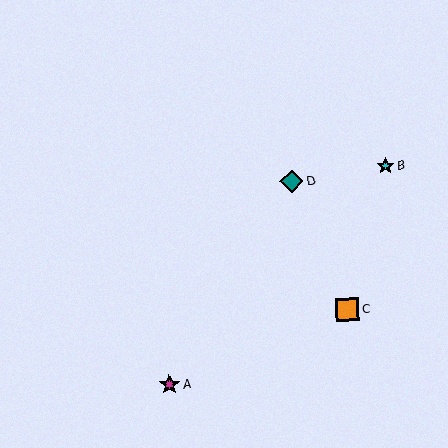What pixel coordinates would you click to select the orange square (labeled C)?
Click at (347, 310) to select the orange square C.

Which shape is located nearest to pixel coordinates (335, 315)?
The orange square (labeled C) at (347, 310) is nearest to that location.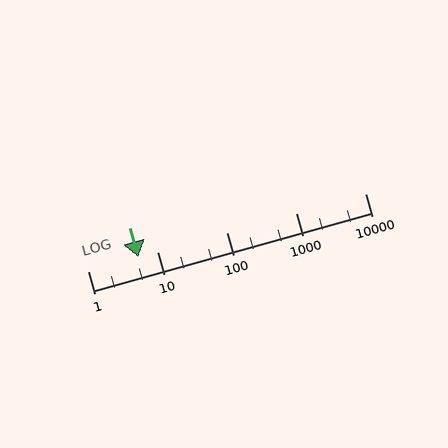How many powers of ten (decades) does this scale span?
The scale spans 4 decades, from 1 to 10000.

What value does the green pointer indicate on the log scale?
The pointer indicates approximately 5.4.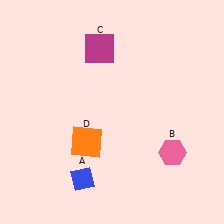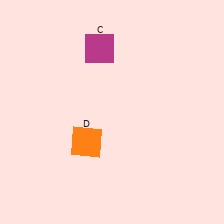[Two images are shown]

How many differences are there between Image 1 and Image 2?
There are 2 differences between the two images.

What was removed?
The pink hexagon (B), the blue diamond (A) were removed in Image 2.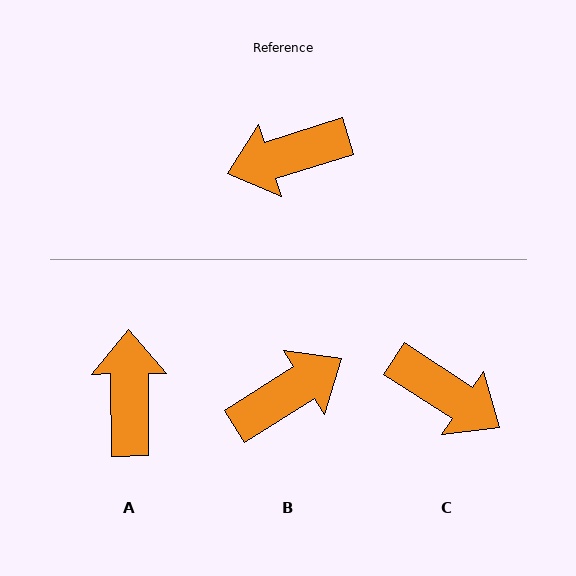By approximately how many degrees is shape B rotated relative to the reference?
Approximately 165 degrees clockwise.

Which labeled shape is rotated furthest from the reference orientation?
B, about 165 degrees away.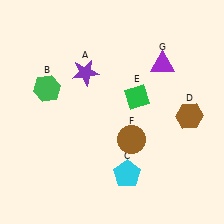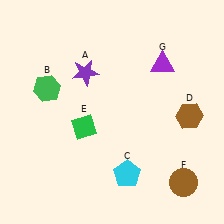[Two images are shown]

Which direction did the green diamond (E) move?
The green diamond (E) moved left.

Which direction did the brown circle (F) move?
The brown circle (F) moved right.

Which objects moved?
The objects that moved are: the green diamond (E), the brown circle (F).